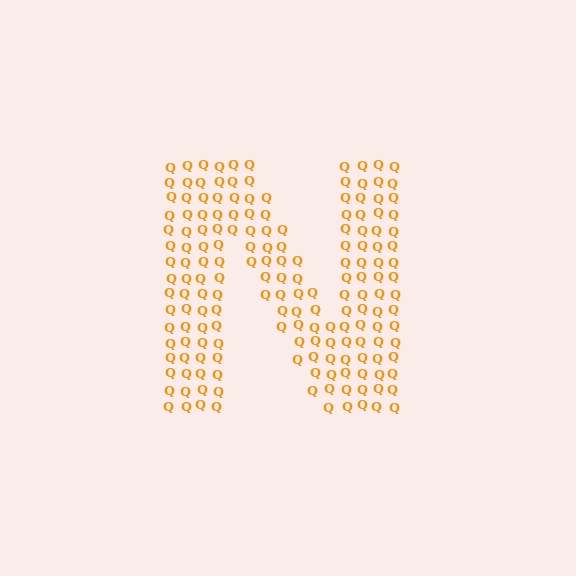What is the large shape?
The large shape is the letter N.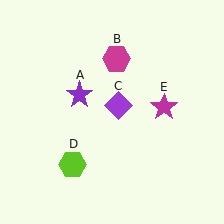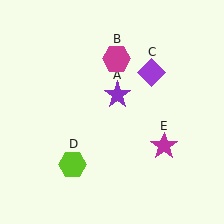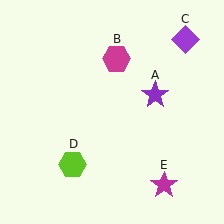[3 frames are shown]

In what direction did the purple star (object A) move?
The purple star (object A) moved right.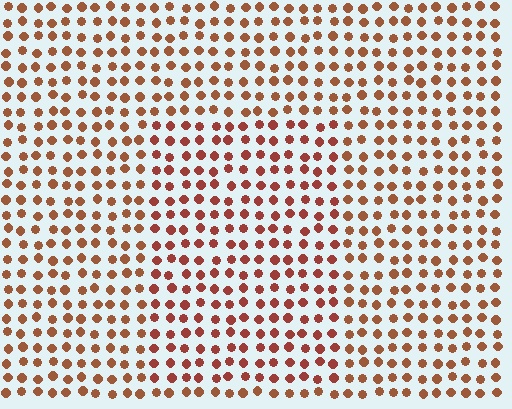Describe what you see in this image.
The image is filled with small brown elements in a uniform arrangement. A rectangle-shaped region is visible where the elements are tinted to a slightly different hue, forming a subtle color boundary.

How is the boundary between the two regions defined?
The boundary is defined purely by a slight shift in hue (about 18 degrees). Spacing, size, and orientation are identical on both sides.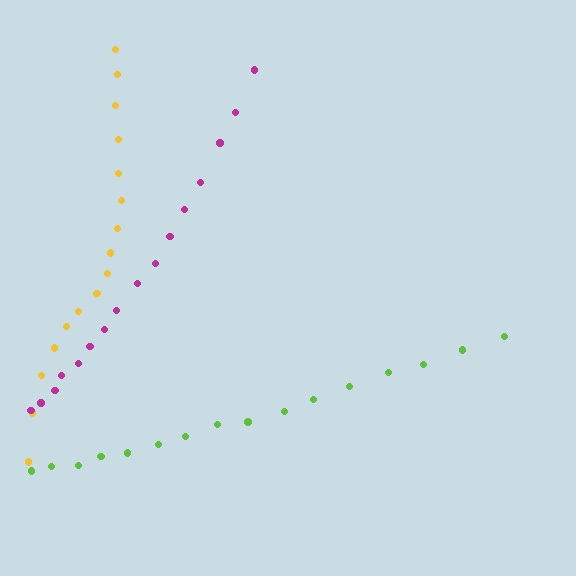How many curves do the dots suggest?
There are 3 distinct paths.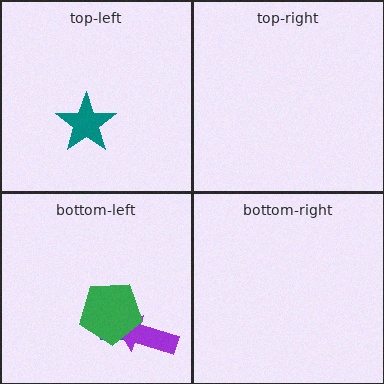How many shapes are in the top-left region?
1.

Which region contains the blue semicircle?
The bottom-left region.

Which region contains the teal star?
The top-left region.